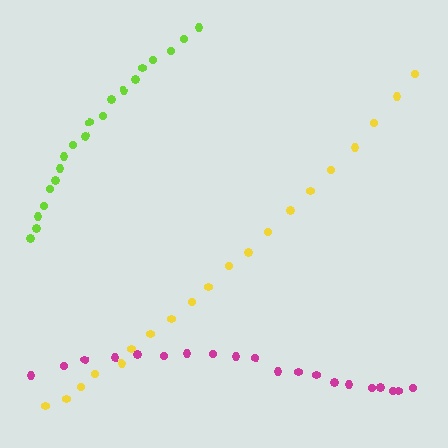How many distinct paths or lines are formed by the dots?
There are 3 distinct paths.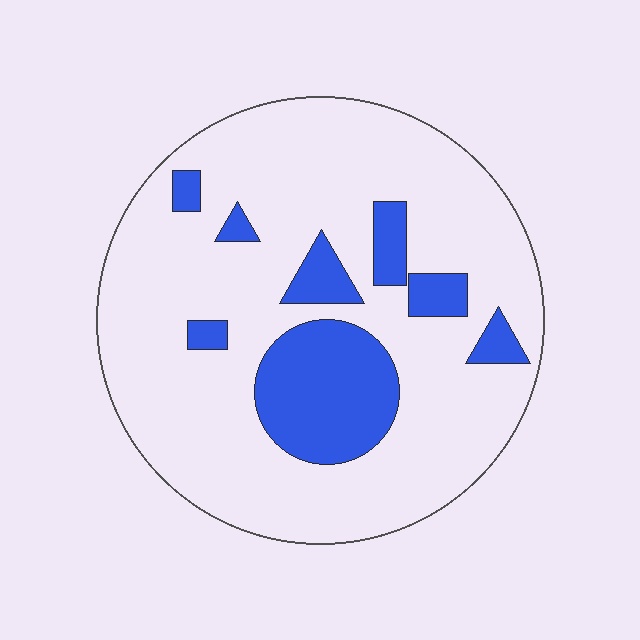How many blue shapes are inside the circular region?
8.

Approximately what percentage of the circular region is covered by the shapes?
Approximately 20%.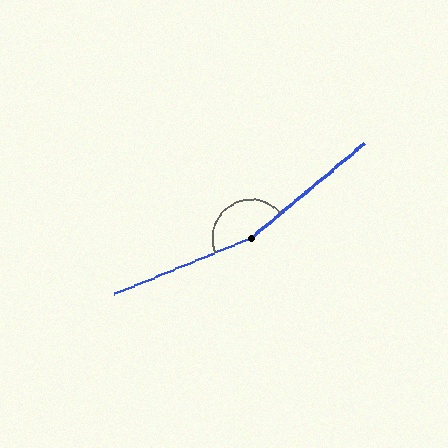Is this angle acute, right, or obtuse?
It is obtuse.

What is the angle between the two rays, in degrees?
Approximately 163 degrees.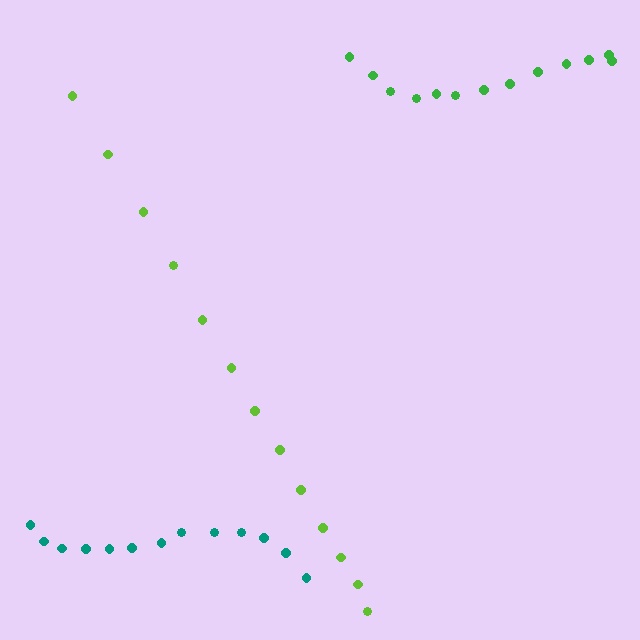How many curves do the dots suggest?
There are 3 distinct paths.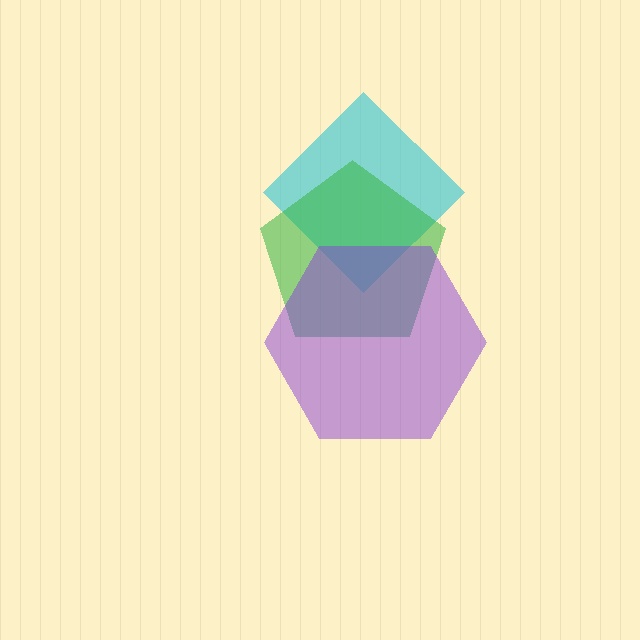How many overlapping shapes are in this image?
There are 3 overlapping shapes in the image.